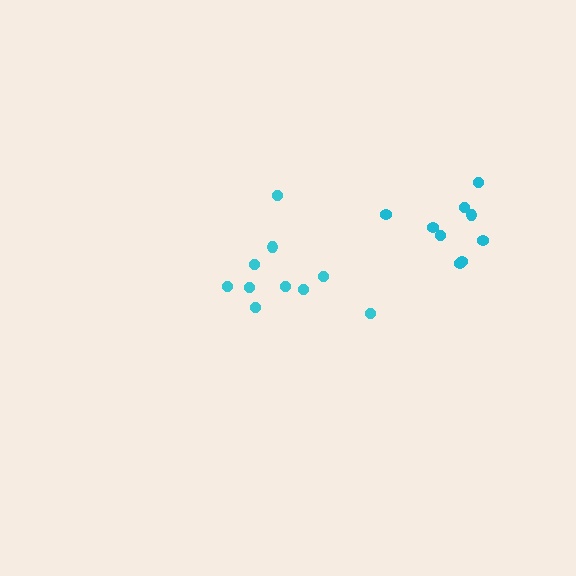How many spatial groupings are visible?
There are 2 spatial groupings.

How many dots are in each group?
Group 1: 9 dots, Group 2: 10 dots (19 total).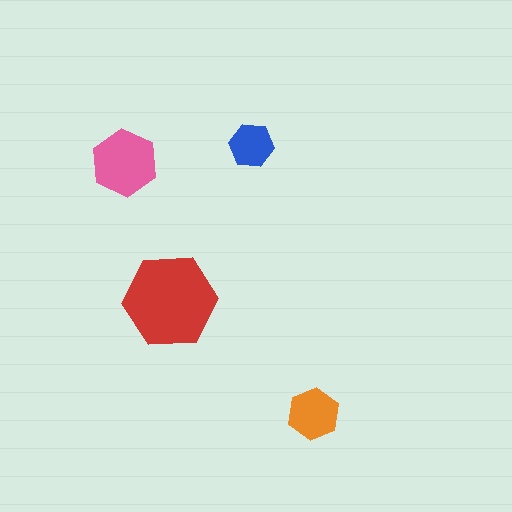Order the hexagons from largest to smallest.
the red one, the pink one, the orange one, the blue one.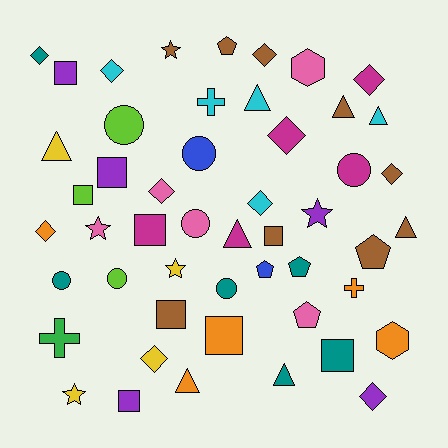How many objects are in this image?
There are 50 objects.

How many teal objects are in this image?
There are 6 teal objects.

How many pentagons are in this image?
There are 5 pentagons.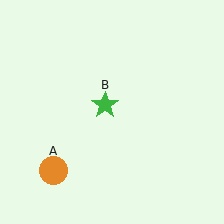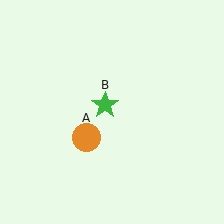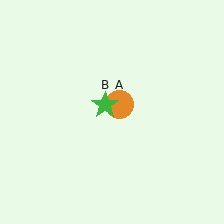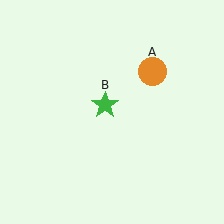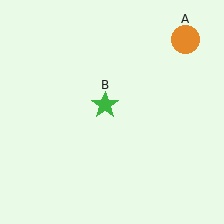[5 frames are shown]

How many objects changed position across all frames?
1 object changed position: orange circle (object A).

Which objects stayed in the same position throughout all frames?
Green star (object B) remained stationary.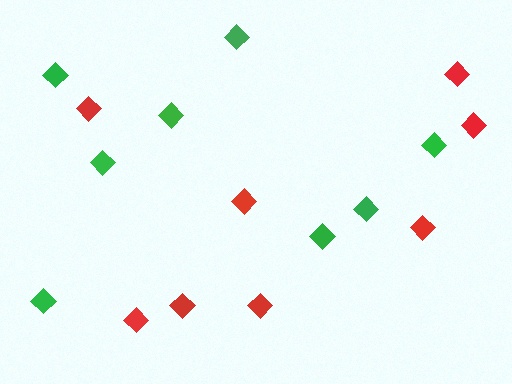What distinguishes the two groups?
There are 2 groups: one group of green diamonds (8) and one group of red diamonds (8).